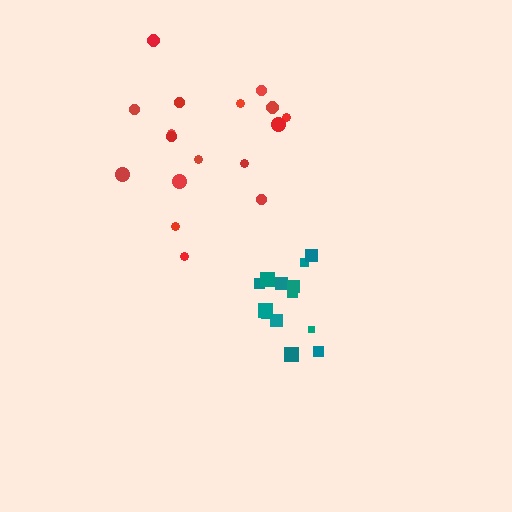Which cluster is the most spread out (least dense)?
Red.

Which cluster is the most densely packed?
Teal.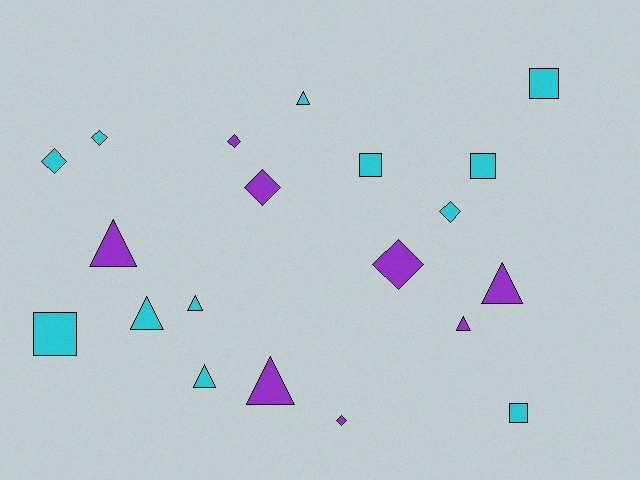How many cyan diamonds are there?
There are 3 cyan diamonds.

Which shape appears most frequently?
Triangle, with 8 objects.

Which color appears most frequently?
Cyan, with 12 objects.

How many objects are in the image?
There are 20 objects.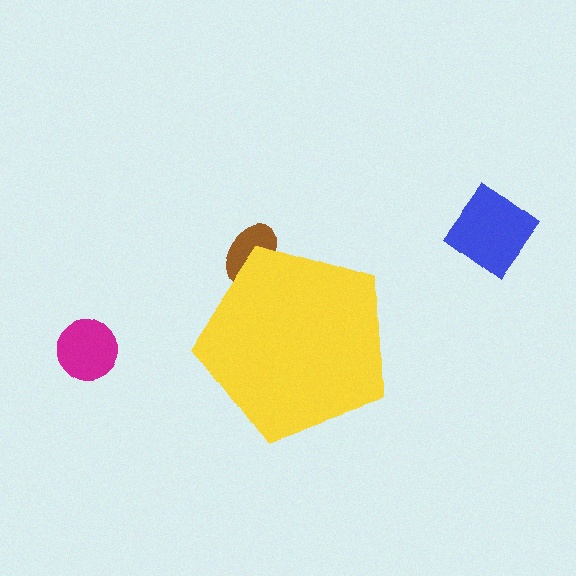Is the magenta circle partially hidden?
No, the magenta circle is fully visible.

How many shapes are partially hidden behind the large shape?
1 shape is partially hidden.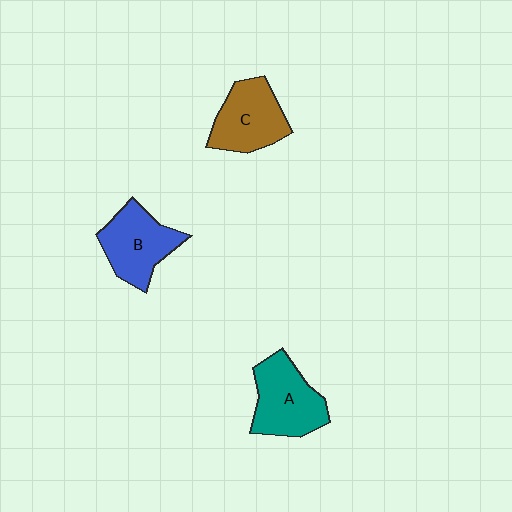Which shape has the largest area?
Shape A (teal).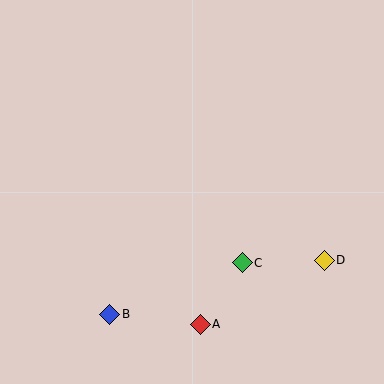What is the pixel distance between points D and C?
The distance between D and C is 82 pixels.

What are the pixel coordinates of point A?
Point A is at (200, 324).